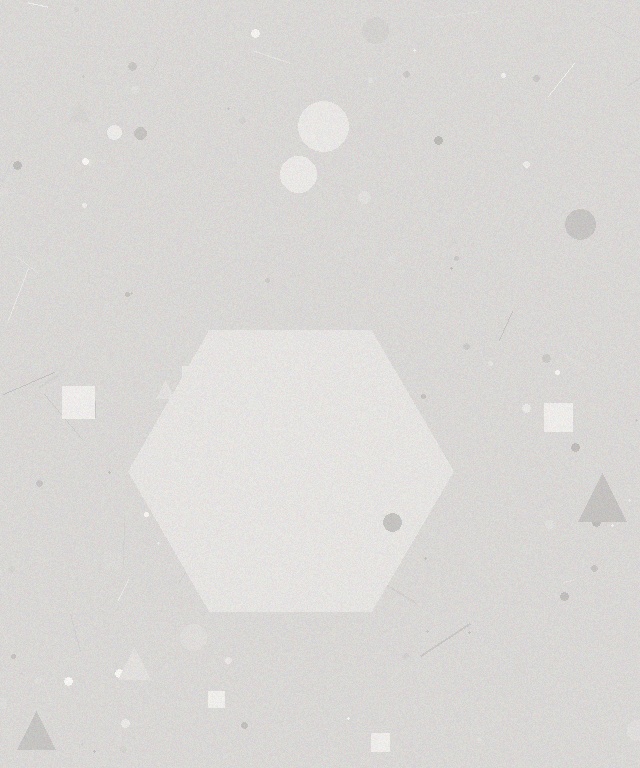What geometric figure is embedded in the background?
A hexagon is embedded in the background.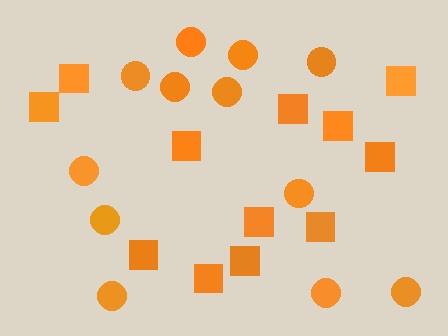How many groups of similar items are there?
There are 2 groups: one group of squares (12) and one group of circles (12).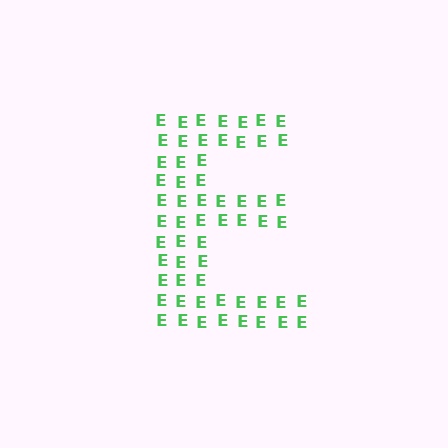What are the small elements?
The small elements are letter E's.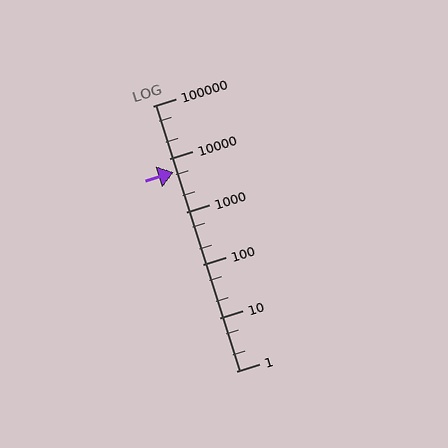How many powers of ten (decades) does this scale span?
The scale spans 5 decades, from 1 to 100000.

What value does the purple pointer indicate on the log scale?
The pointer indicates approximately 5700.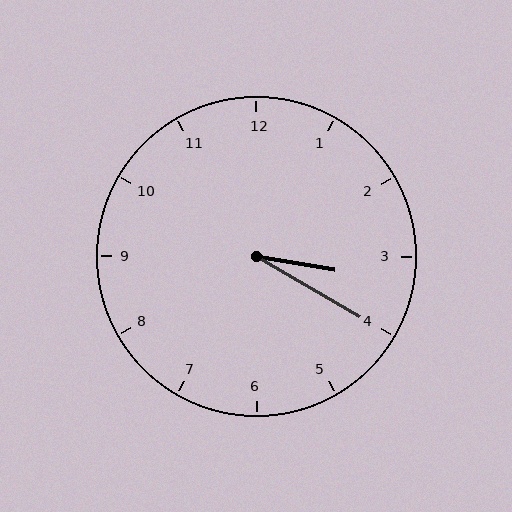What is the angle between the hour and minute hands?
Approximately 20 degrees.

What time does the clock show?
3:20.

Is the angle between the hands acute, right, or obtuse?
It is acute.